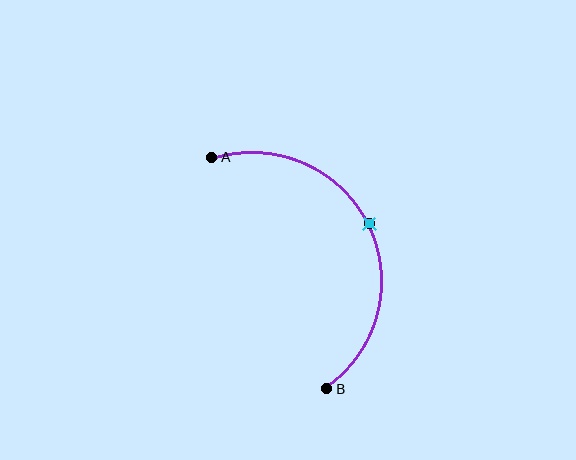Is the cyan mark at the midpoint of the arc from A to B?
Yes. The cyan mark lies on the arc at equal arc-length from both A and B — it is the arc midpoint.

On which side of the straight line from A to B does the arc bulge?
The arc bulges to the right of the straight line connecting A and B.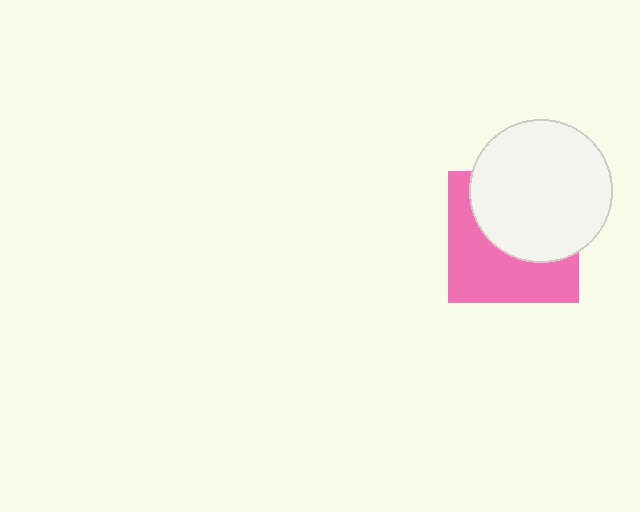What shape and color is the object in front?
The object in front is a white circle.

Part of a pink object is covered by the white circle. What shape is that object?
It is a square.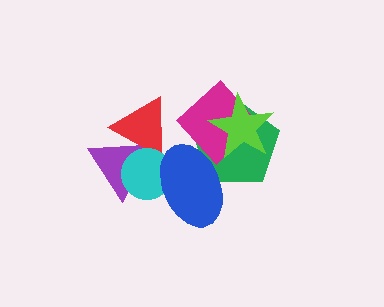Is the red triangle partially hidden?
Yes, it is partially covered by another shape.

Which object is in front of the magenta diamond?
The lime star is in front of the magenta diamond.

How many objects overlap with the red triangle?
2 objects overlap with the red triangle.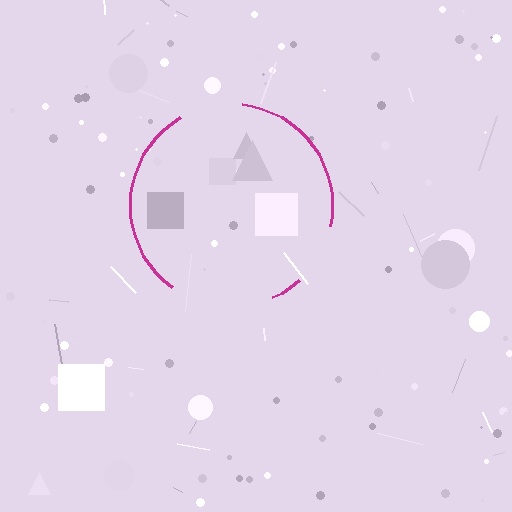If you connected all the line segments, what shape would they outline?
They would outline a circle.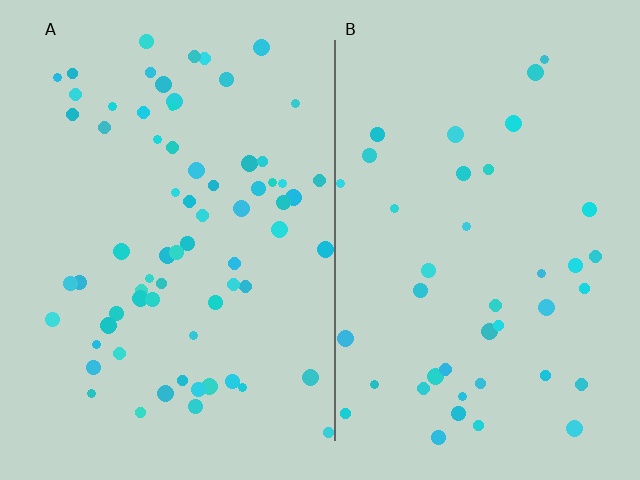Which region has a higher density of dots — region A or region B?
A (the left).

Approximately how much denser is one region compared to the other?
Approximately 1.7× — region A over region B.